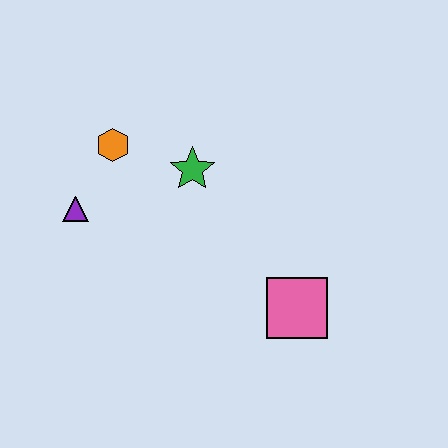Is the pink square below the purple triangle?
Yes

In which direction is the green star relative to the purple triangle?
The green star is to the right of the purple triangle.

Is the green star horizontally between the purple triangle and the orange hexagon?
No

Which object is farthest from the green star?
The pink square is farthest from the green star.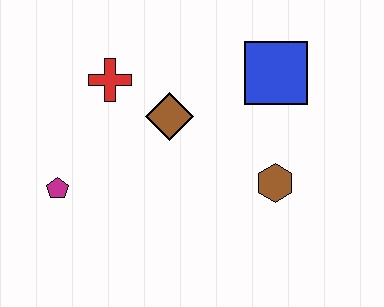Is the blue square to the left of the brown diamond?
No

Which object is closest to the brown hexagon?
The blue square is closest to the brown hexagon.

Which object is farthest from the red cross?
The brown hexagon is farthest from the red cross.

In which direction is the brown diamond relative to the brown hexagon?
The brown diamond is to the left of the brown hexagon.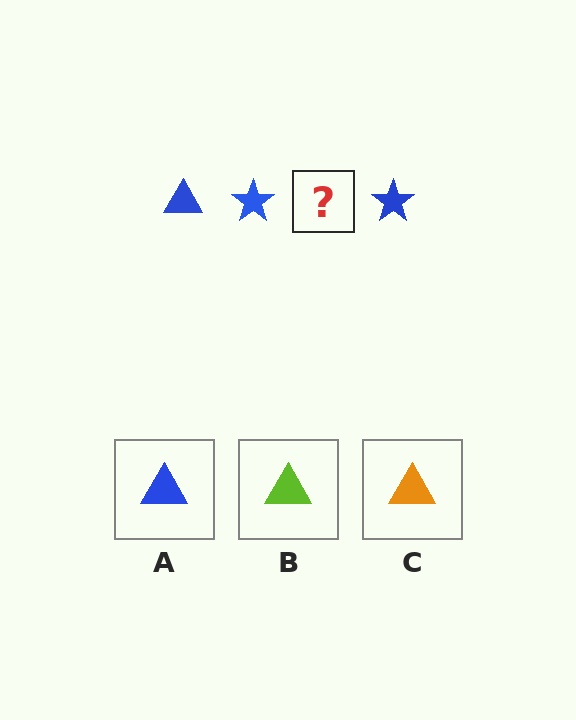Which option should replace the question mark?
Option A.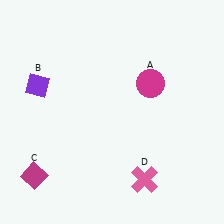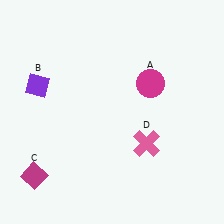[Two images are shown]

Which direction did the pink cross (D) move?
The pink cross (D) moved up.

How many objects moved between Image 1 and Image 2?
1 object moved between the two images.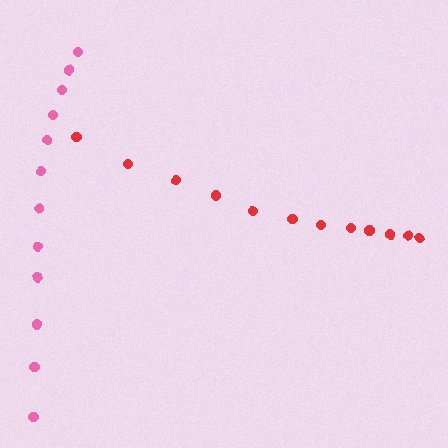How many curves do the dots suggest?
There are 2 distinct paths.